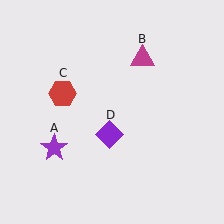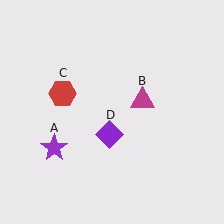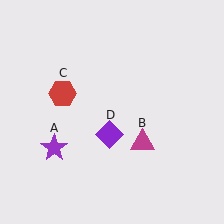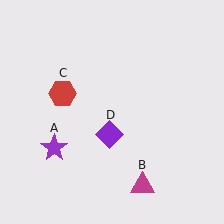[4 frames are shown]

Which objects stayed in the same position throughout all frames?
Purple star (object A) and red hexagon (object C) and purple diamond (object D) remained stationary.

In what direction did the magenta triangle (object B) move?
The magenta triangle (object B) moved down.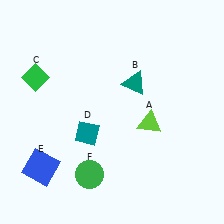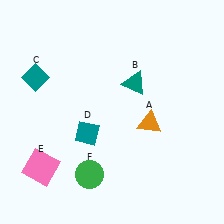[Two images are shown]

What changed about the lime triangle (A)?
In Image 1, A is lime. In Image 2, it changed to orange.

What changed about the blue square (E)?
In Image 1, E is blue. In Image 2, it changed to pink.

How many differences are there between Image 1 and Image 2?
There are 3 differences between the two images.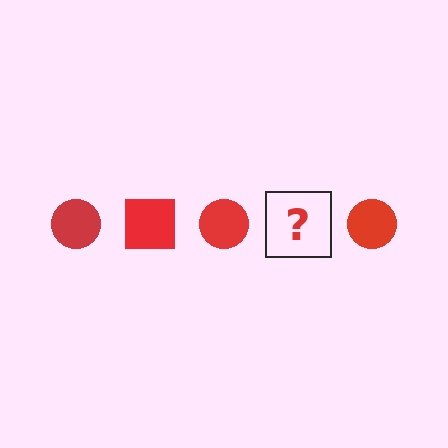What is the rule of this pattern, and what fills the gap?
The rule is that the pattern cycles through circle, square shapes in red. The gap should be filled with a red square.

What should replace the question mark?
The question mark should be replaced with a red square.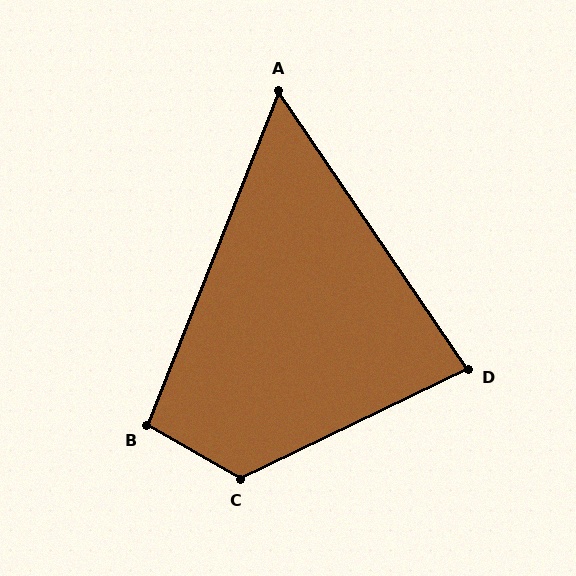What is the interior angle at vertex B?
Approximately 98 degrees (obtuse).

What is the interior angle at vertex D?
Approximately 82 degrees (acute).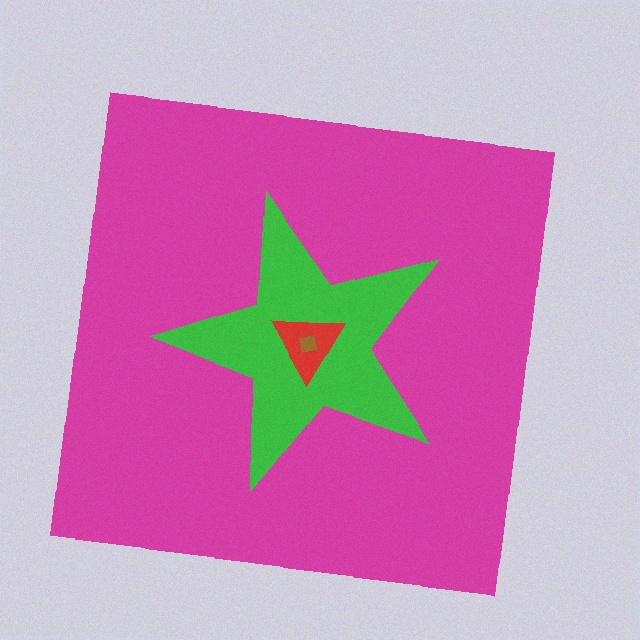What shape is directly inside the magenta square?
The green star.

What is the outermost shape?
The magenta square.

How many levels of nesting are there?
4.